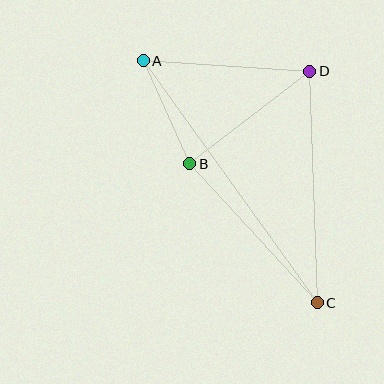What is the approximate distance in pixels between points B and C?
The distance between B and C is approximately 189 pixels.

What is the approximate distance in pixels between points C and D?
The distance between C and D is approximately 231 pixels.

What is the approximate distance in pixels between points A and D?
The distance between A and D is approximately 167 pixels.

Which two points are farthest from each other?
Points A and C are farthest from each other.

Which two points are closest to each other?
Points A and B are closest to each other.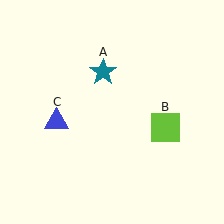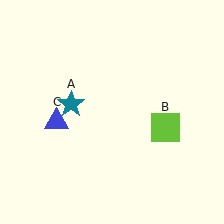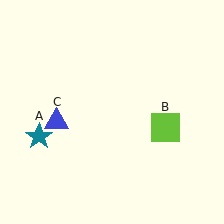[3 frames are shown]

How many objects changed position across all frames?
1 object changed position: teal star (object A).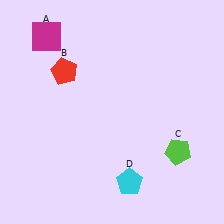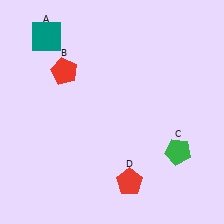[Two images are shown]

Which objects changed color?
A changed from magenta to teal. C changed from lime to green. D changed from cyan to red.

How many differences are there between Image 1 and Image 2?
There are 3 differences between the two images.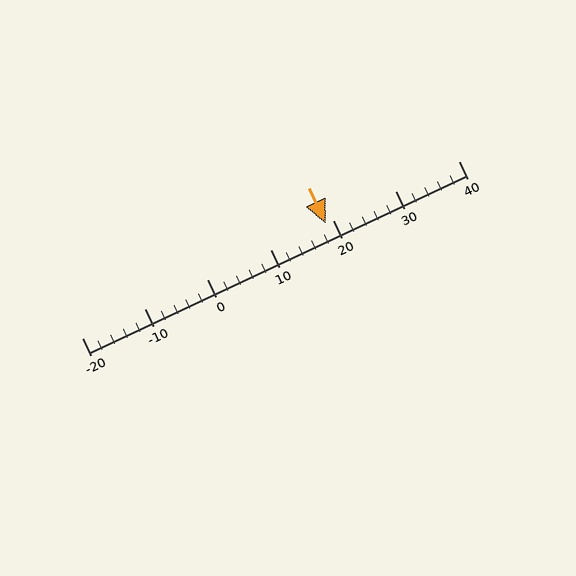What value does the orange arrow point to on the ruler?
The orange arrow points to approximately 19.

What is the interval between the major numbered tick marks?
The major tick marks are spaced 10 units apart.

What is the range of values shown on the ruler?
The ruler shows values from -20 to 40.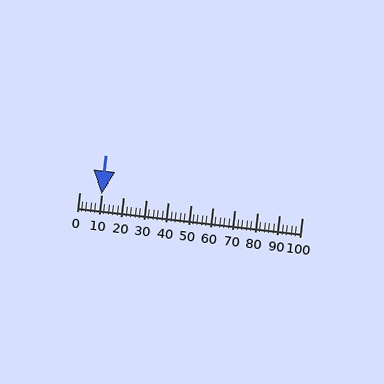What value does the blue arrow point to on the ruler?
The blue arrow points to approximately 10.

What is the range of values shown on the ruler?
The ruler shows values from 0 to 100.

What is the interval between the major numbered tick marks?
The major tick marks are spaced 10 units apart.